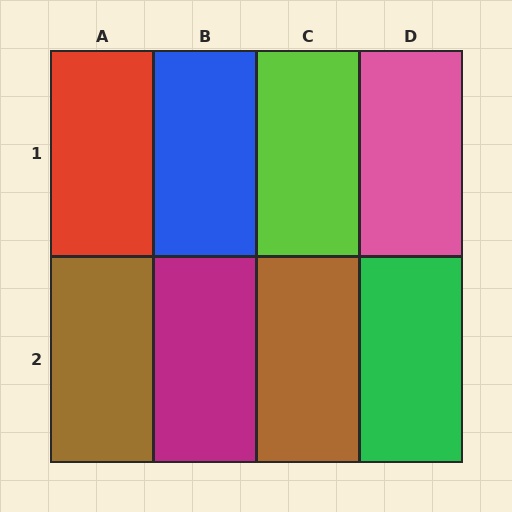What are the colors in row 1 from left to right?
Red, blue, lime, pink.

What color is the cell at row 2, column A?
Brown.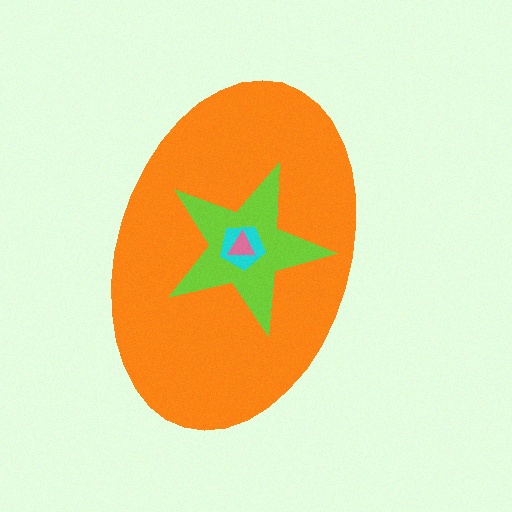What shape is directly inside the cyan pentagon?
The pink triangle.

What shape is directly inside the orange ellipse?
The lime star.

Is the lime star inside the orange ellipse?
Yes.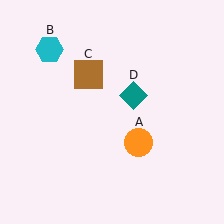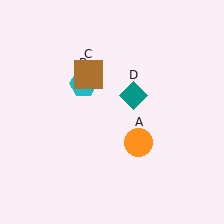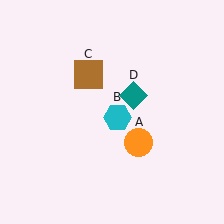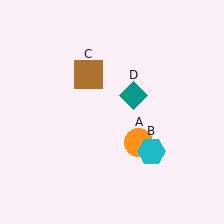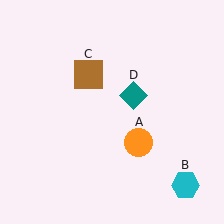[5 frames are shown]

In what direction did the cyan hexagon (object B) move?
The cyan hexagon (object B) moved down and to the right.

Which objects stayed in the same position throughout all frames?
Orange circle (object A) and brown square (object C) and teal diamond (object D) remained stationary.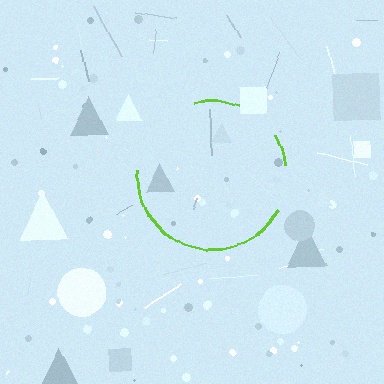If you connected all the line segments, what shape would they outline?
They would outline a circle.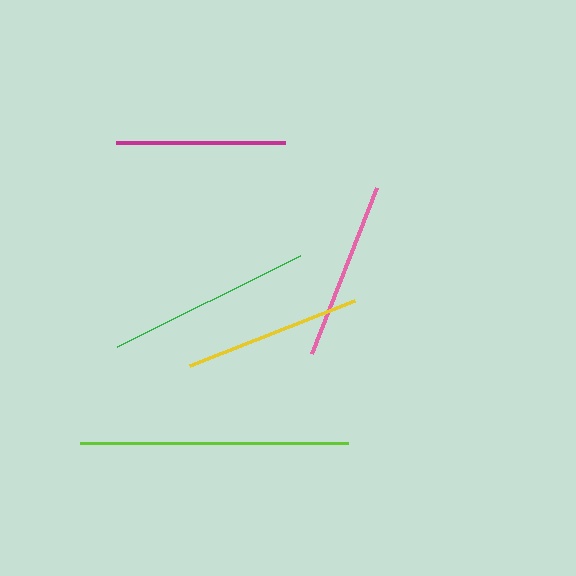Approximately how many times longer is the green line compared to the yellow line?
The green line is approximately 1.2 times the length of the yellow line.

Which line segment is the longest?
The lime line is the longest at approximately 268 pixels.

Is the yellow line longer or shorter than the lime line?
The lime line is longer than the yellow line.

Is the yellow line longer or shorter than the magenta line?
The yellow line is longer than the magenta line.